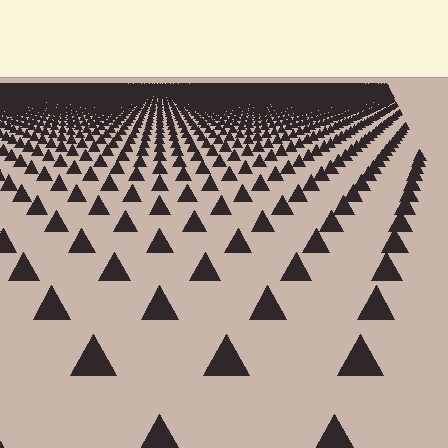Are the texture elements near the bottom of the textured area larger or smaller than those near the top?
Larger. Near the bottom, elements are closer to the viewer and appear at a bigger on-screen size.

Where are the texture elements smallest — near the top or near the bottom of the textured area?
Near the top.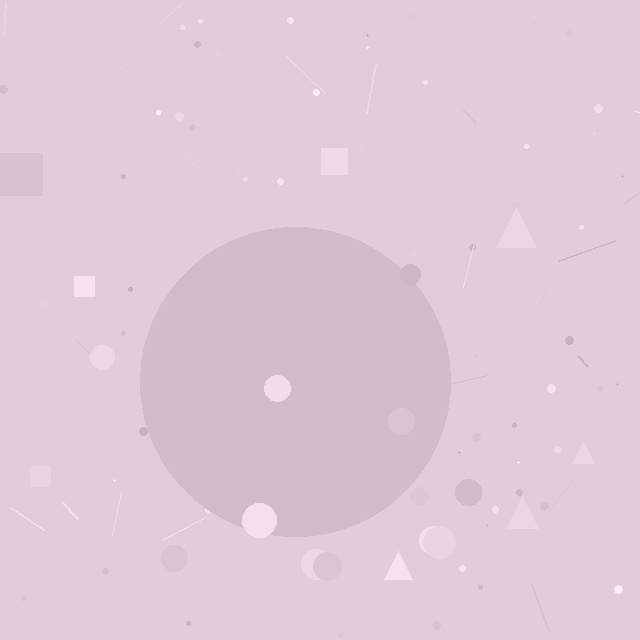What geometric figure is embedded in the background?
A circle is embedded in the background.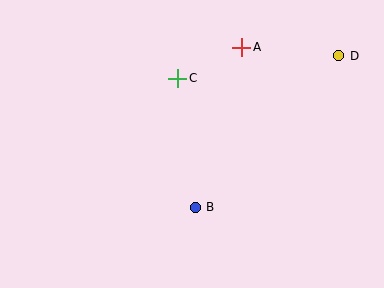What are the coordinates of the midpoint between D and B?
The midpoint between D and B is at (267, 131).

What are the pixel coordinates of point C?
Point C is at (178, 78).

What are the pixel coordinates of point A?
Point A is at (242, 47).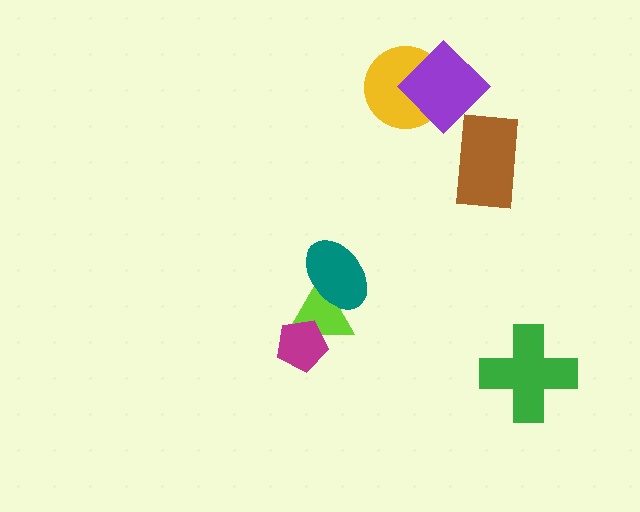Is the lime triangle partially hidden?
Yes, it is partially covered by another shape.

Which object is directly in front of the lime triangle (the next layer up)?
The magenta pentagon is directly in front of the lime triangle.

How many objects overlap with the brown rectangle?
0 objects overlap with the brown rectangle.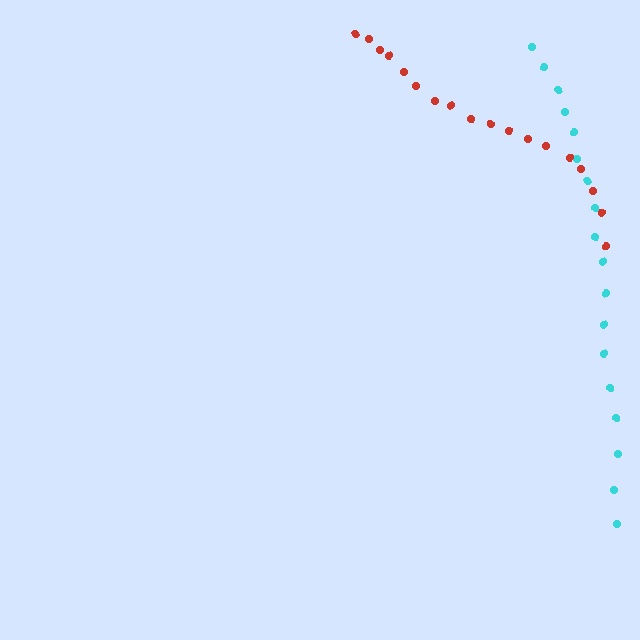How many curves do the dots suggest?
There are 2 distinct paths.